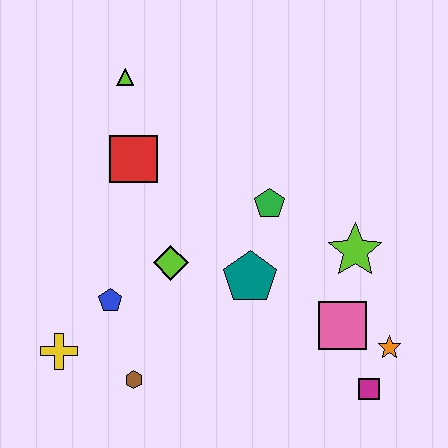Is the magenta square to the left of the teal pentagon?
No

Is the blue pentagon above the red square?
No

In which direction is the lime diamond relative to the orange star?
The lime diamond is to the left of the orange star.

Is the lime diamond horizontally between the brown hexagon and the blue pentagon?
No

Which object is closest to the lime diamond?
The blue pentagon is closest to the lime diamond.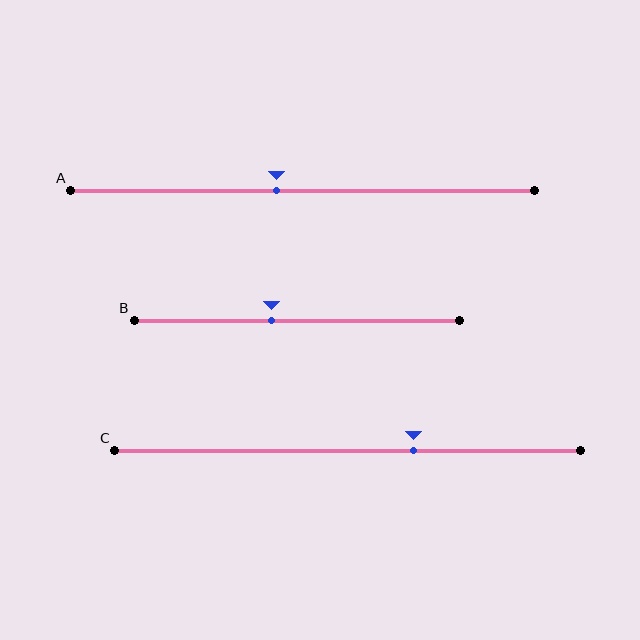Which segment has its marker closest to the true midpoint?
Segment A has its marker closest to the true midpoint.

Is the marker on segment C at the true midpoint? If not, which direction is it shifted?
No, the marker on segment C is shifted to the right by about 14% of the segment length.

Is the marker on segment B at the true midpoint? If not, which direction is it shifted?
No, the marker on segment B is shifted to the left by about 8% of the segment length.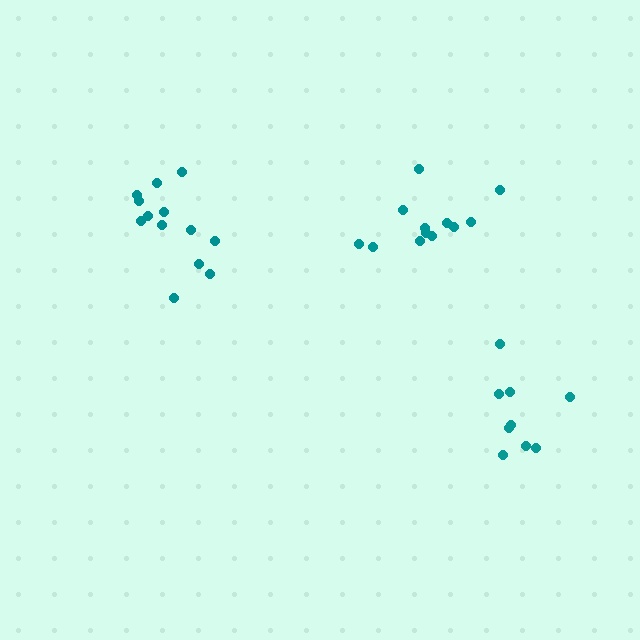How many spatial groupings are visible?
There are 3 spatial groupings.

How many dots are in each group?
Group 1: 12 dots, Group 2: 13 dots, Group 3: 9 dots (34 total).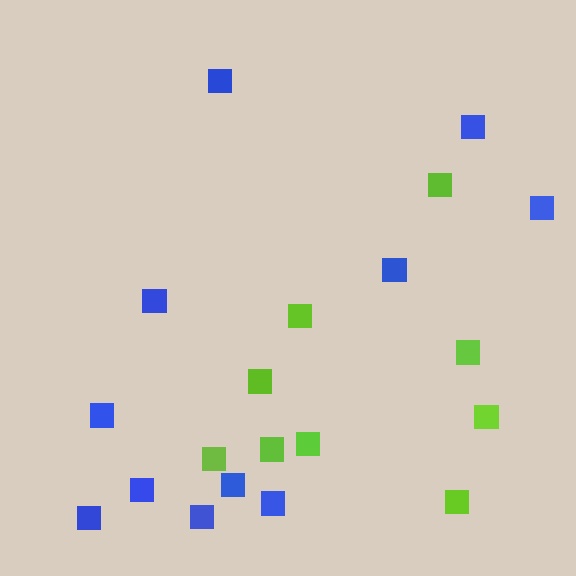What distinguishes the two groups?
There are 2 groups: one group of blue squares (11) and one group of lime squares (9).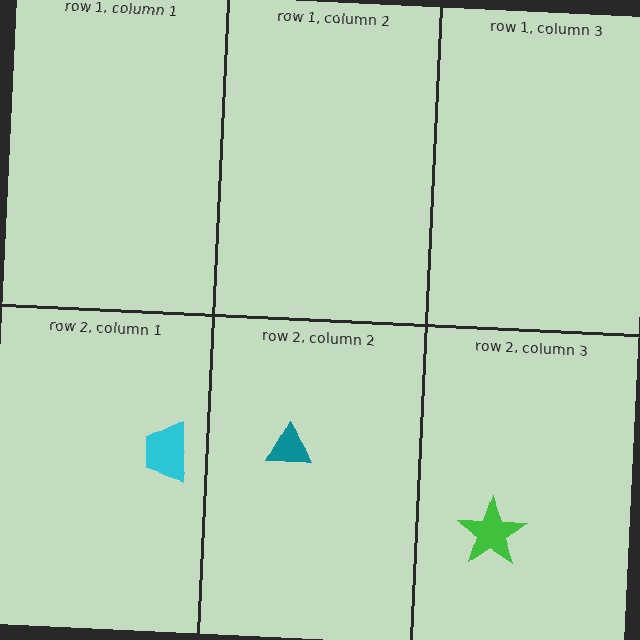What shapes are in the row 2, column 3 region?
The green star.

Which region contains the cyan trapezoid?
The row 2, column 1 region.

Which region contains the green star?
The row 2, column 3 region.